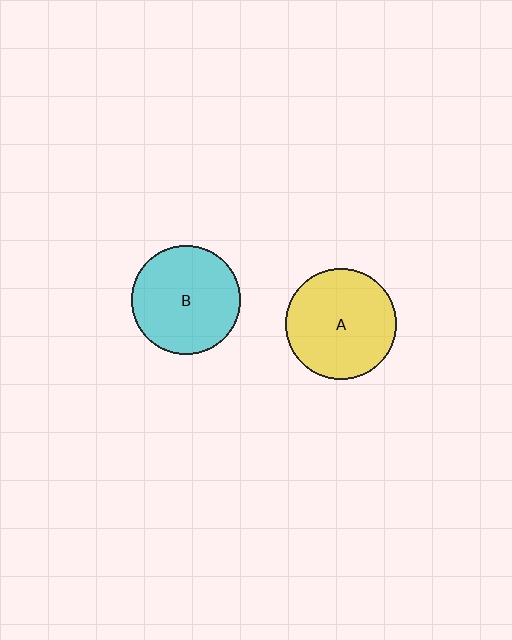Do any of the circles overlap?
No, none of the circles overlap.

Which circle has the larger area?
Circle A (yellow).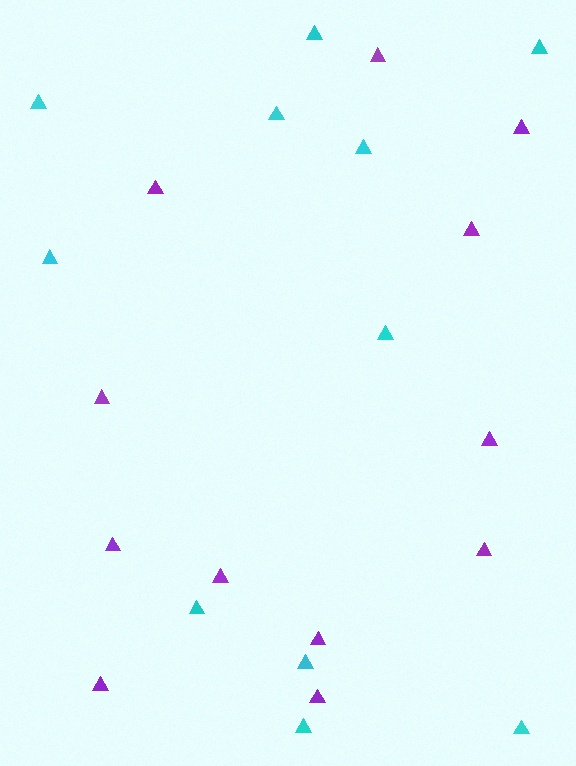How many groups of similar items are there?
There are 2 groups: one group of purple triangles (12) and one group of cyan triangles (11).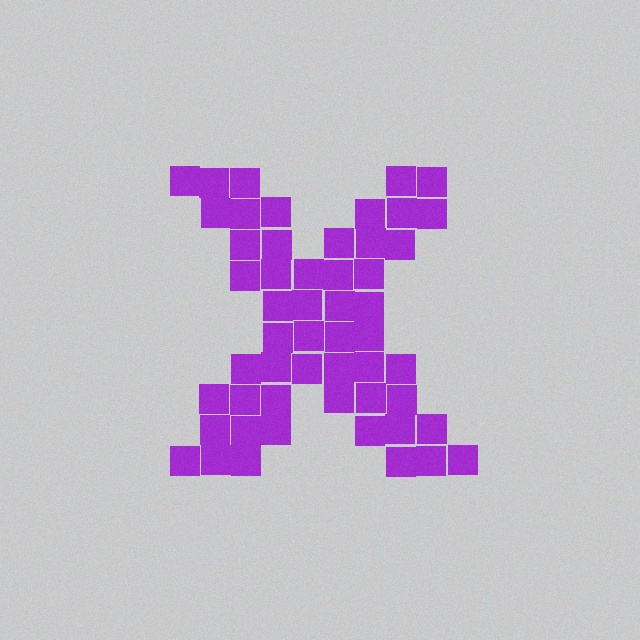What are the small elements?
The small elements are squares.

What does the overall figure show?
The overall figure shows the letter X.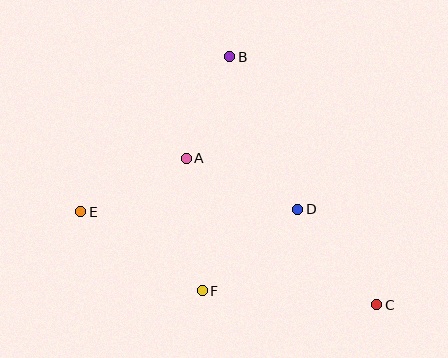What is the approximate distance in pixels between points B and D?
The distance between B and D is approximately 167 pixels.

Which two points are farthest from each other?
Points C and E are farthest from each other.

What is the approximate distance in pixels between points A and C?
The distance between A and C is approximately 240 pixels.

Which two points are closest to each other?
Points A and B are closest to each other.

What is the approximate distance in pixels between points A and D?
The distance between A and D is approximately 123 pixels.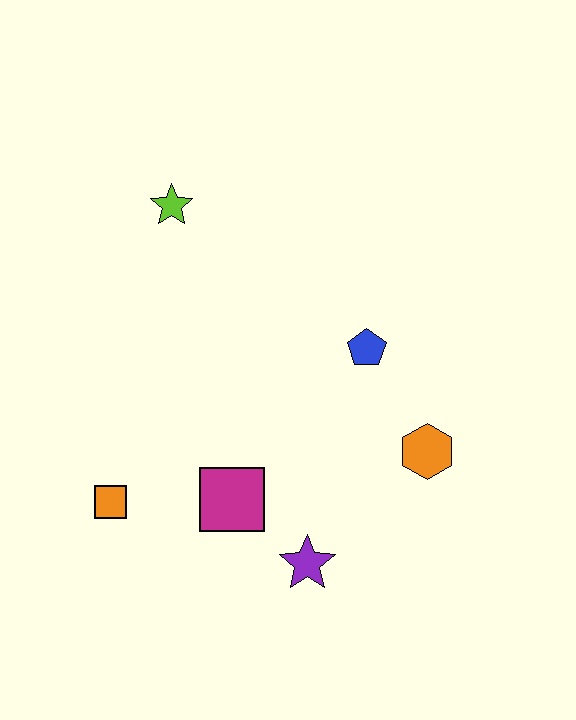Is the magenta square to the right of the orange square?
Yes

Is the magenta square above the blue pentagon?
No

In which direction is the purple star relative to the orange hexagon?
The purple star is to the left of the orange hexagon.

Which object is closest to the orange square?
The magenta square is closest to the orange square.